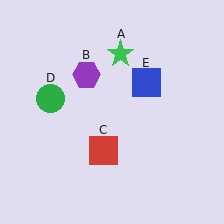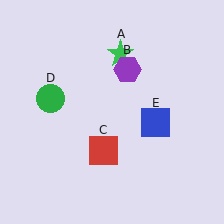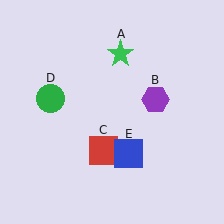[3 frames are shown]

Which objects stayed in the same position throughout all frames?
Green star (object A) and red square (object C) and green circle (object D) remained stationary.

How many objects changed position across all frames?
2 objects changed position: purple hexagon (object B), blue square (object E).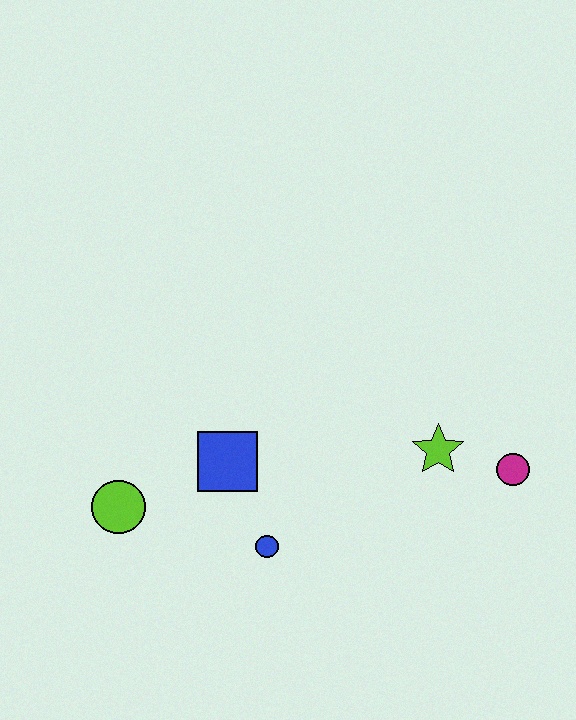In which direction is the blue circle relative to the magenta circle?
The blue circle is to the left of the magenta circle.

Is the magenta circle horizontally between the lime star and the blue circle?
No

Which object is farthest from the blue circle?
The magenta circle is farthest from the blue circle.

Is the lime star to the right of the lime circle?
Yes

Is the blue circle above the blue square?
No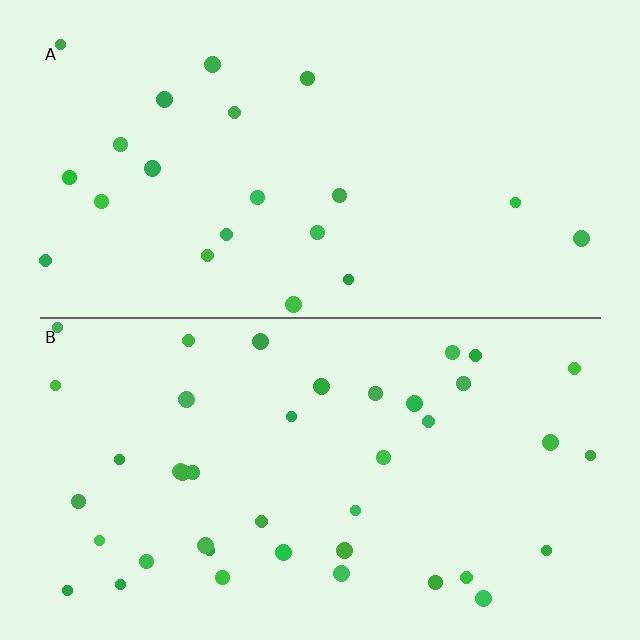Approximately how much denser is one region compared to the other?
Approximately 2.0× — region B over region A.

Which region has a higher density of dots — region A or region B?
B (the bottom).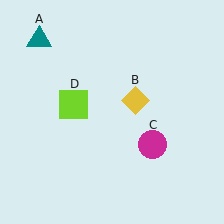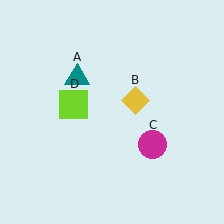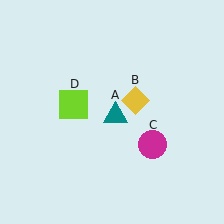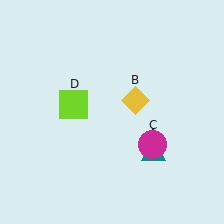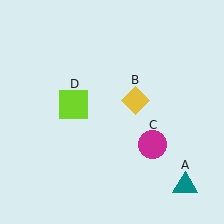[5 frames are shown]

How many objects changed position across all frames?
1 object changed position: teal triangle (object A).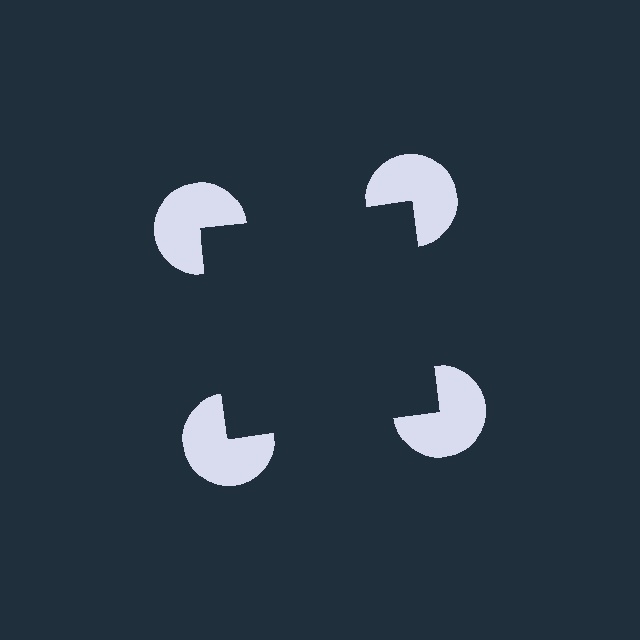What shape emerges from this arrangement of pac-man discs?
An illusory square — its edges are inferred from the aligned wedge cuts in the pac-man discs, not physically drawn.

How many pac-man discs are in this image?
There are 4 — one at each vertex of the illusory square.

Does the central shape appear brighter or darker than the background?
It typically appears slightly darker than the background, even though no actual brightness change is drawn.